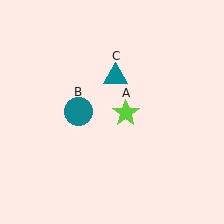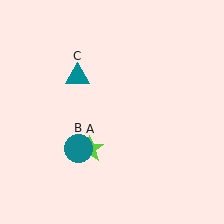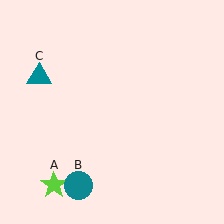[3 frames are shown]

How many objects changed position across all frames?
3 objects changed position: lime star (object A), teal circle (object B), teal triangle (object C).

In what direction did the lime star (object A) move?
The lime star (object A) moved down and to the left.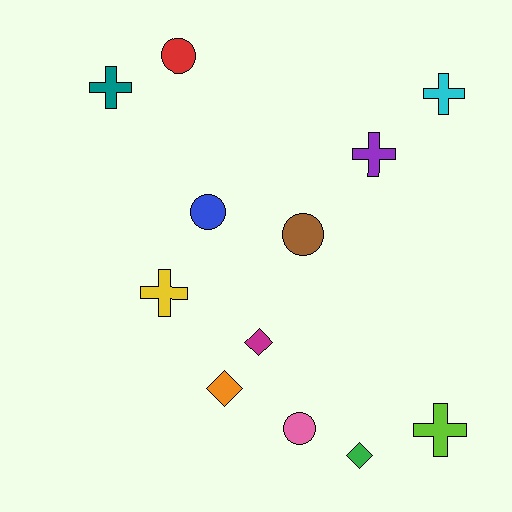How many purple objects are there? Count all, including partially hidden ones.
There is 1 purple object.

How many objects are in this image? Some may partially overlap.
There are 12 objects.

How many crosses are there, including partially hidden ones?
There are 5 crosses.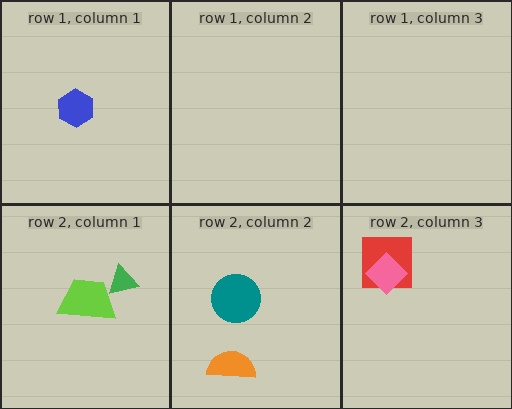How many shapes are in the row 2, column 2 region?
2.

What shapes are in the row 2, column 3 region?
The red square, the pink diamond.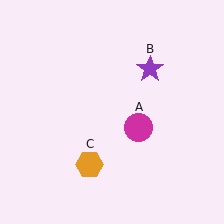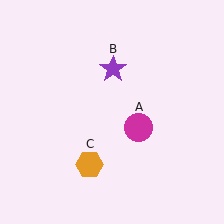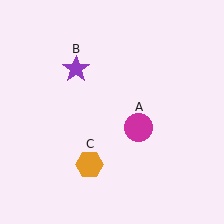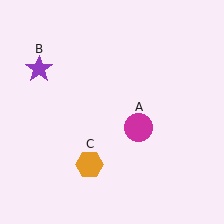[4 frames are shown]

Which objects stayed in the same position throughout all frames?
Magenta circle (object A) and orange hexagon (object C) remained stationary.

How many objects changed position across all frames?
1 object changed position: purple star (object B).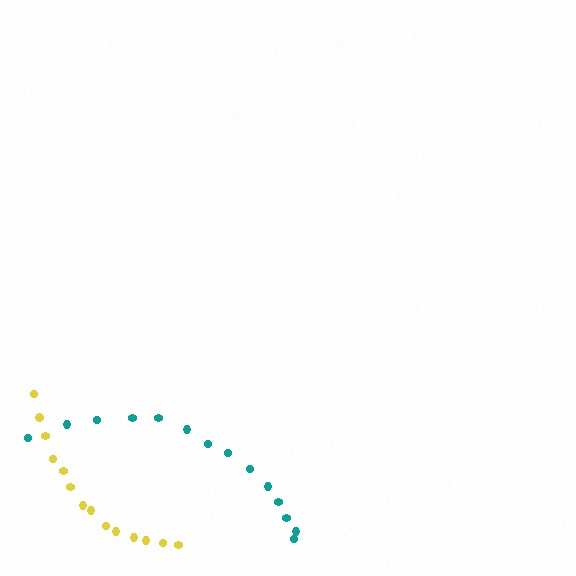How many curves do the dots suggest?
There are 2 distinct paths.